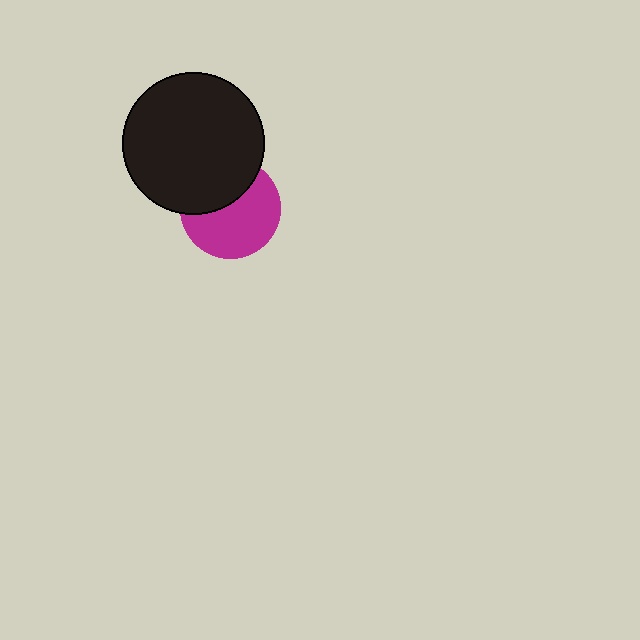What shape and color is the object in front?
The object in front is a black circle.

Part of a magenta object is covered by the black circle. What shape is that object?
It is a circle.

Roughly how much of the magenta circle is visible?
About half of it is visible (roughly 61%).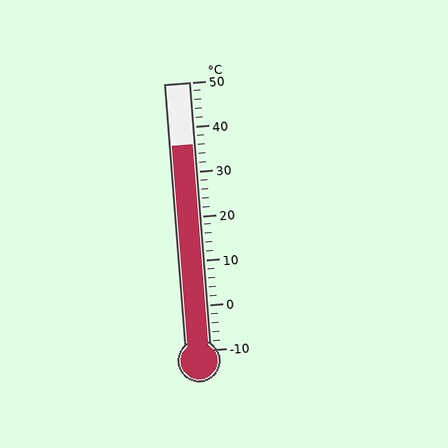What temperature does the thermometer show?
The thermometer shows approximately 36°C.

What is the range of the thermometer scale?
The thermometer scale ranges from -10°C to 50°C.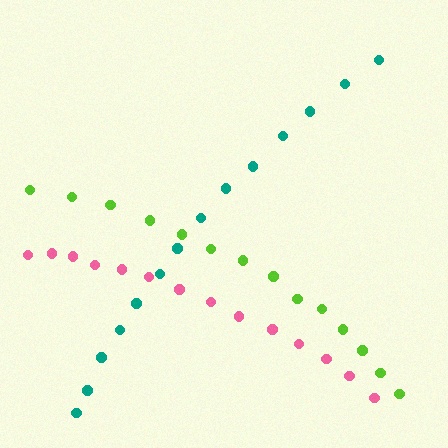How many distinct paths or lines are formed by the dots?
There are 3 distinct paths.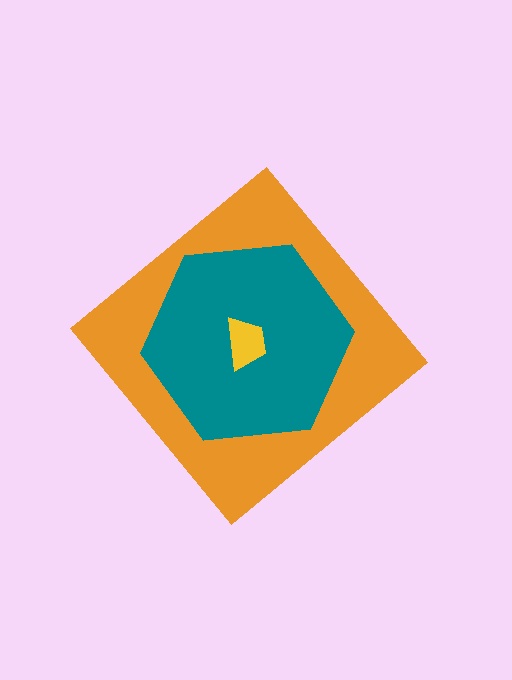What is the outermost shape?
The orange diamond.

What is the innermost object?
The yellow trapezoid.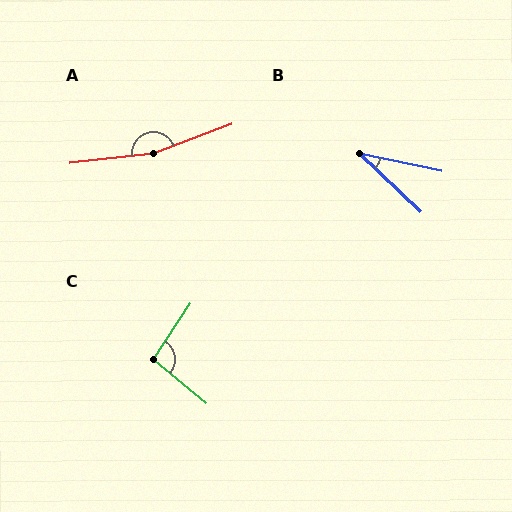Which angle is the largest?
A, at approximately 166 degrees.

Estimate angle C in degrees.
Approximately 96 degrees.